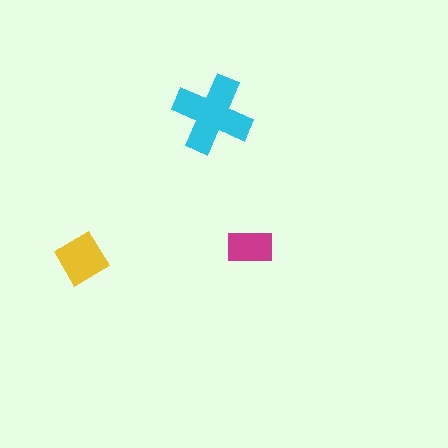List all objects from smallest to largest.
The magenta rectangle, the yellow diamond, the cyan cross.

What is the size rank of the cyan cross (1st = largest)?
1st.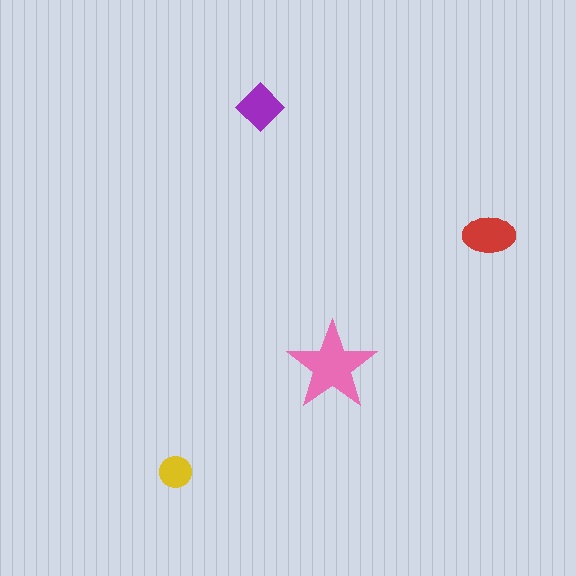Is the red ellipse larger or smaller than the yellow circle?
Larger.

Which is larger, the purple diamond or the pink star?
The pink star.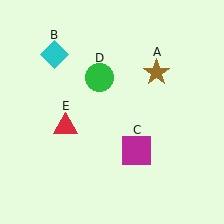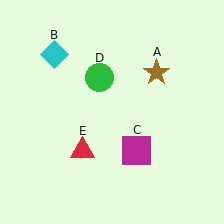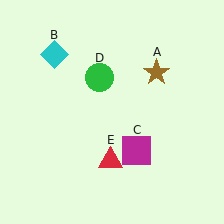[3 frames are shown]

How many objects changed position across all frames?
1 object changed position: red triangle (object E).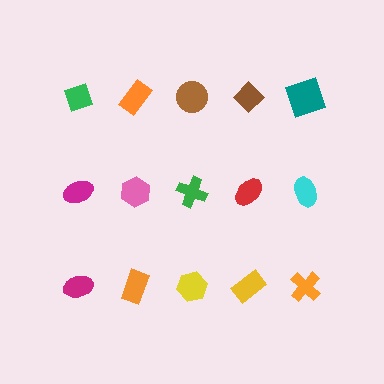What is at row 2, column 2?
A pink hexagon.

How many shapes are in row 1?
5 shapes.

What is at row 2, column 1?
A magenta ellipse.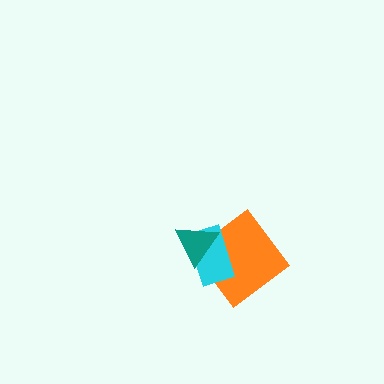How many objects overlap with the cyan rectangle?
2 objects overlap with the cyan rectangle.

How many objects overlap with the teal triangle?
2 objects overlap with the teal triangle.